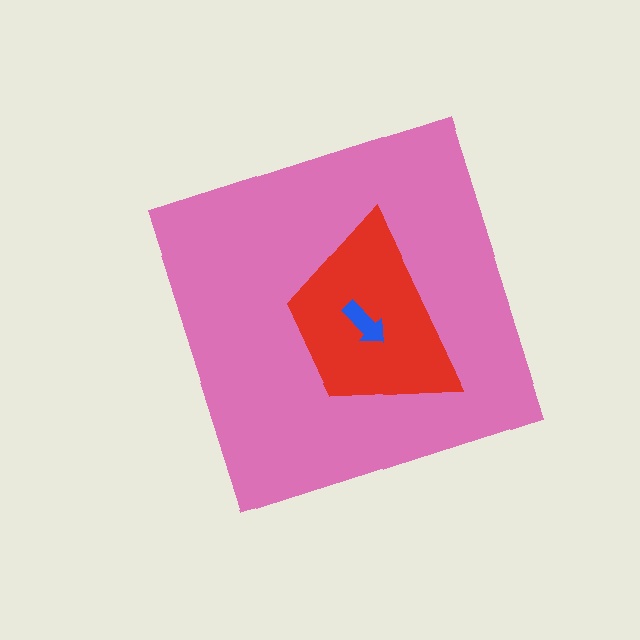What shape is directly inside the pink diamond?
The red trapezoid.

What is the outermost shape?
The pink diamond.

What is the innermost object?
The blue arrow.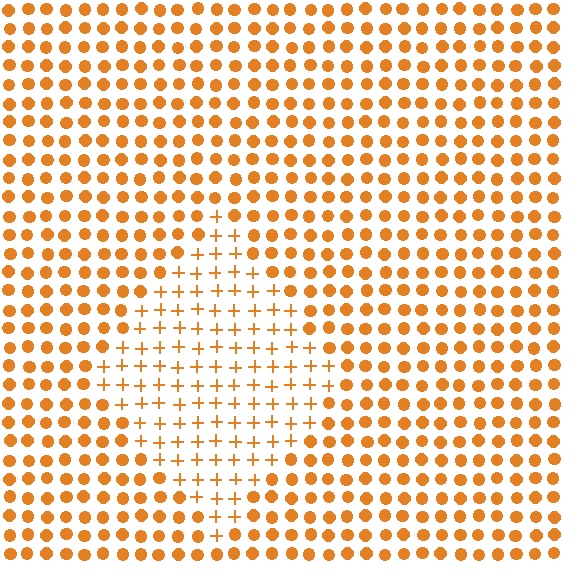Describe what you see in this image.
The image is filled with small orange elements arranged in a uniform grid. A diamond-shaped region contains plus signs, while the surrounding area contains circles. The boundary is defined purely by the change in element shape.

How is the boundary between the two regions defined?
The boundary is defined by a change in element shape: plus signs inside vs. circles outside. All elements share the same color and spacing.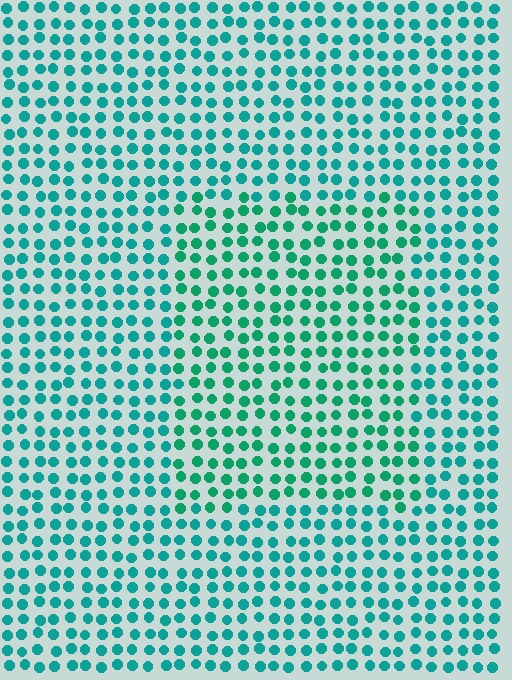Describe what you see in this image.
The image is filled with small teal elements in a uniform arrangement. A rectangle-shaped region is visible where the elements are tinted to a slightly different hue, forming a subtle color boundary.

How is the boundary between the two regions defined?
The boundary is defined purely by a slight shift in hue (about 20 degrees). Spacing, size, and orientation are identical on both sides.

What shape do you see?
I see a rectangle.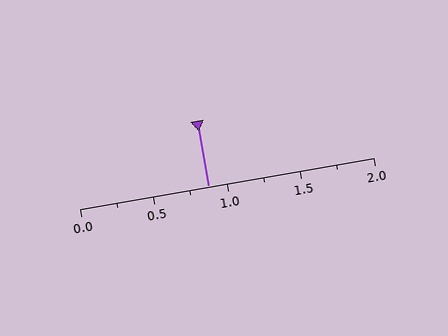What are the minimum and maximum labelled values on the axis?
The axis runs from 0.0 to 2.0.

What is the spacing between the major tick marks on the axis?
The major ticks are spaced 0.5 apart.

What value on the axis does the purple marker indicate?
The marker indicates approximately 0.88.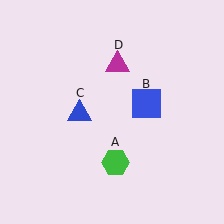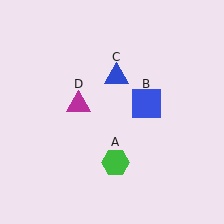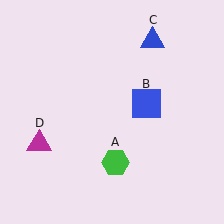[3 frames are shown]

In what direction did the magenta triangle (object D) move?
The magenta triangle (object D) moved down and to the left.